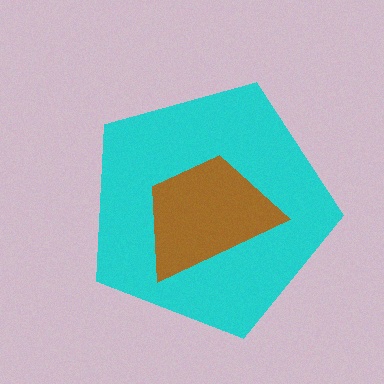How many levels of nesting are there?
2.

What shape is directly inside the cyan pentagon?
The brown trapezoid.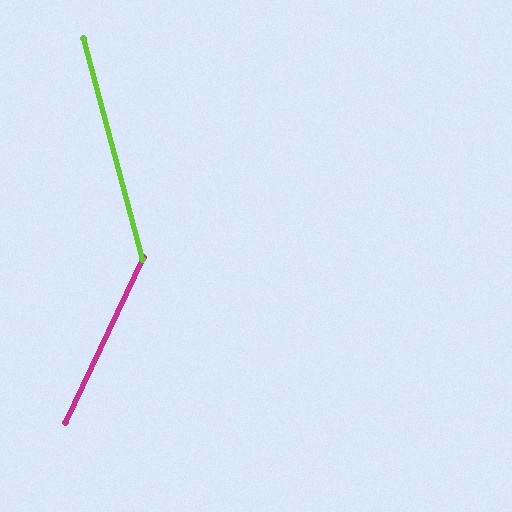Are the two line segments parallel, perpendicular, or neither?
Neither parallel nor perpendicular — they differ by about 40°.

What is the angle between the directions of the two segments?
Approximately 40 degrees.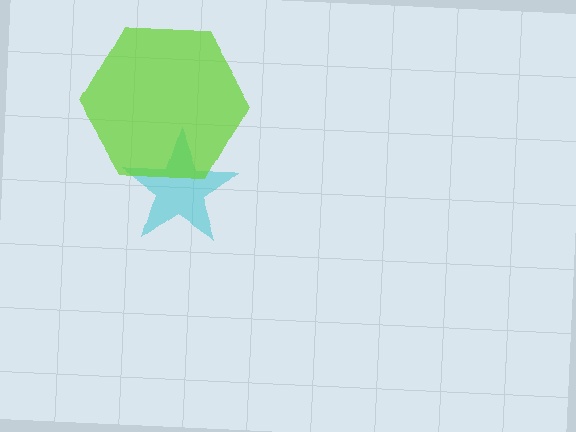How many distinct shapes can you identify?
There are 2 distinct shapes: a cyan star, a lime hexagon.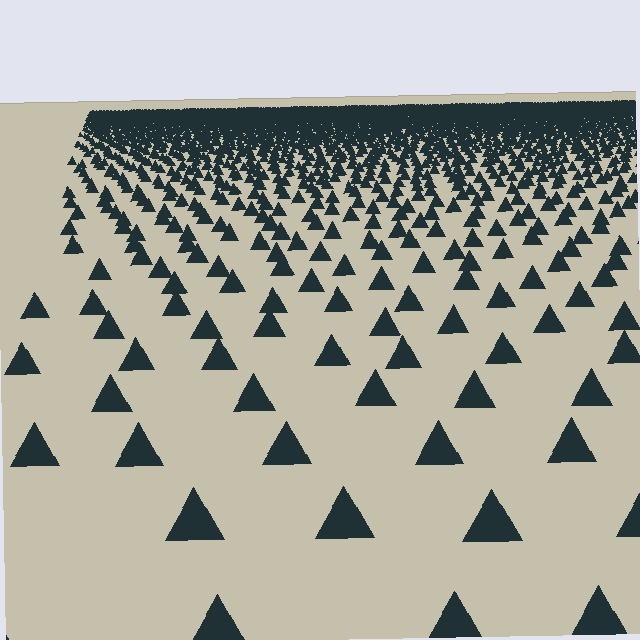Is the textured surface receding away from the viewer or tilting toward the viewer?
The surface is receding away from the viewer. Texture elements get smaller and denser toward the top.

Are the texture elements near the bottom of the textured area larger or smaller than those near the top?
Larger. Near the bottom, elements are closer to the viewer and appear at a bigger on-screen size.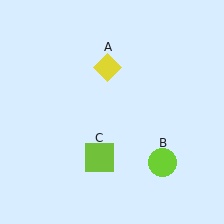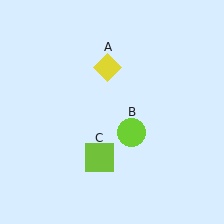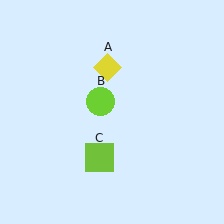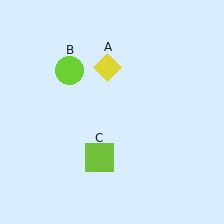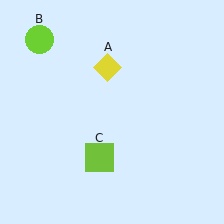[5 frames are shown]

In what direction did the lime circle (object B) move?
The lime circle (object B) moved up and to the left.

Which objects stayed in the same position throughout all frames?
Yellow diamond (object A) and lime square (object C) remained stationary.